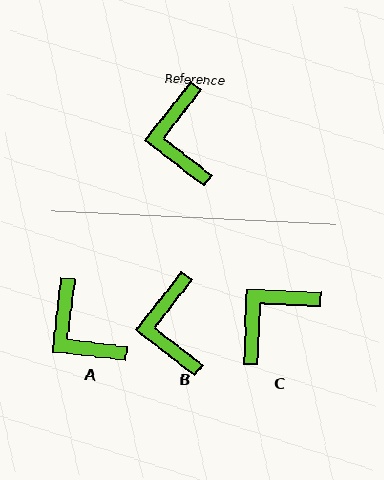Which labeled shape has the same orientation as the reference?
B.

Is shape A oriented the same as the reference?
No, it is off by about 31 degrees.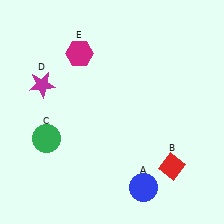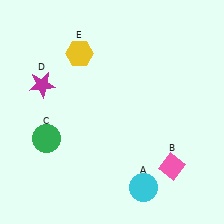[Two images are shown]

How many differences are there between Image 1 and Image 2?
There are 3 differences between the two images.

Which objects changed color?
A changed from blue to cyan. B changed from red to pink. E changed from magenta to yellow.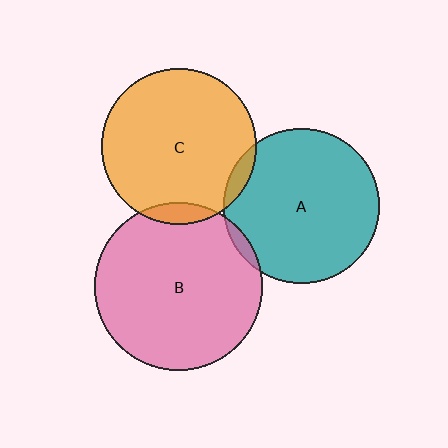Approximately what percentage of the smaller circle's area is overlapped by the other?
Approximately 5%.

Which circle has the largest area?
Circle B (pink).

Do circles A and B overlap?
Yes.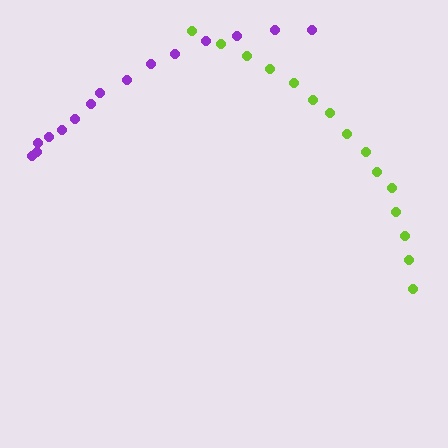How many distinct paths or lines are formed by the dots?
There are 2 distinct paths.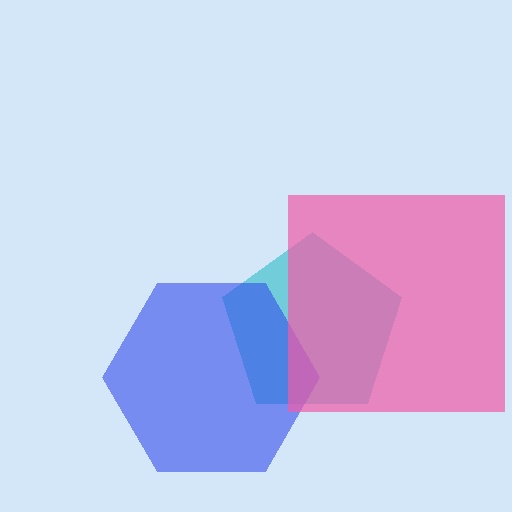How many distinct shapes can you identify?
There are 3 distinct shapes: a cyan pentagon, a blue hexagon, a pink square.